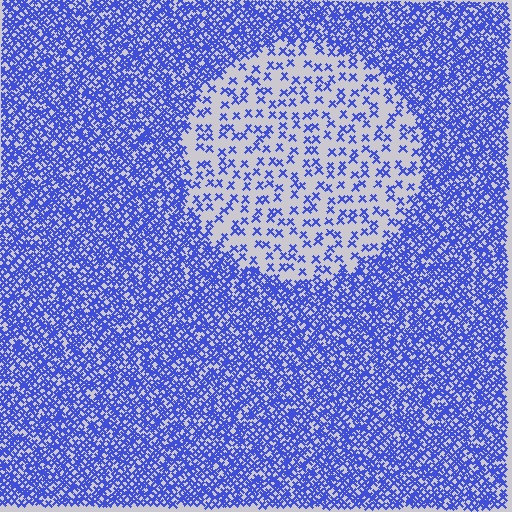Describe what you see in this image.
The image contains small blue elements arranged at two different densities. A circle-shaped region is visible where the elements are less densely packed than the surrounding area.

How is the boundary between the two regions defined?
The boundary is defined by a change in element density (approximately 3.2x ratio). All elements are the same color, size, and shape.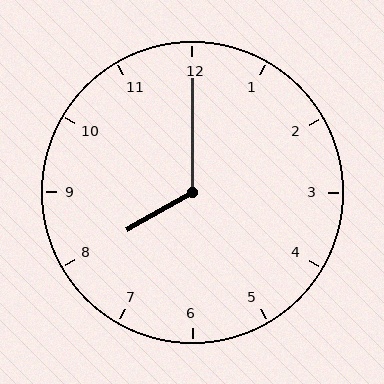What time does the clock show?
8:00.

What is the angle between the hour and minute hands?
Approximately 120 degrees.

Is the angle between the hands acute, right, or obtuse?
It is obtuse.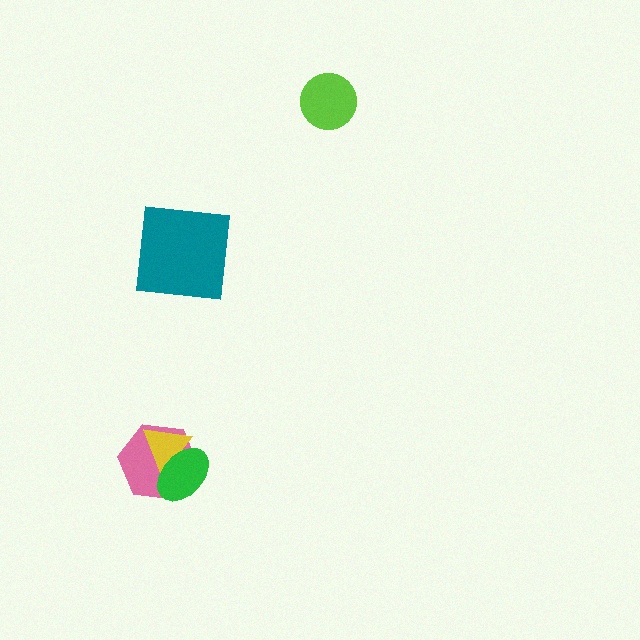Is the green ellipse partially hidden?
No, no other shape covers it.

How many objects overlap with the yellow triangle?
2 objects overlap with the yellow triangle.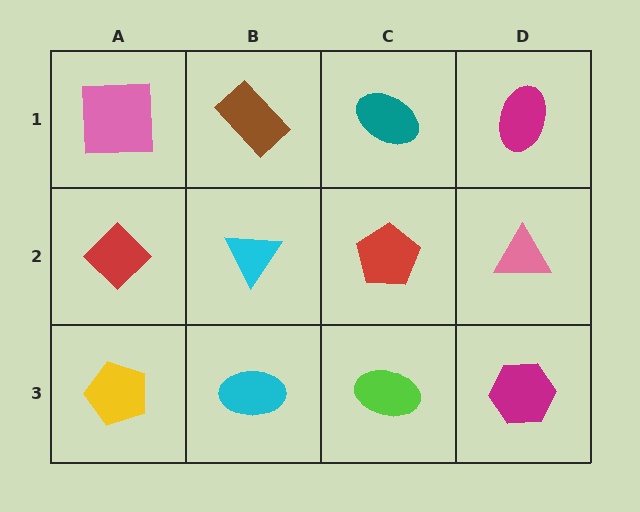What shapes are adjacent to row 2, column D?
A magenta ellipse (row 1, column D), a magenta hexagon (row 3, column D), a red pentagon (row 2, column C).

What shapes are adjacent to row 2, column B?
A brown rectangle (row 1, column B), a cyan ellipse (row 3, column B), a red diamond (row 2, column A), a red pentagon (row 2, column C).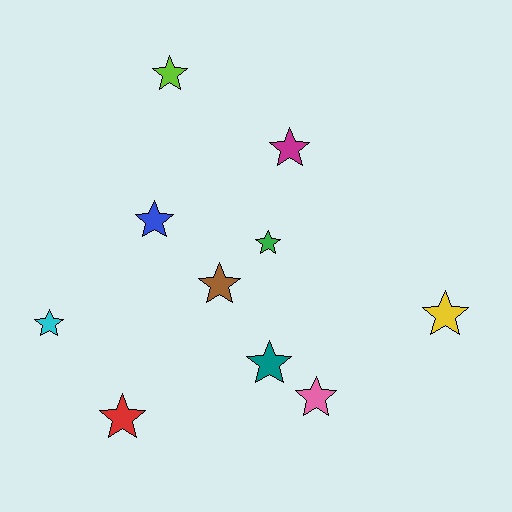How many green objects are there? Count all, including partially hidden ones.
There is 1 green object.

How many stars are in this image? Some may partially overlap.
There are 10 stars.